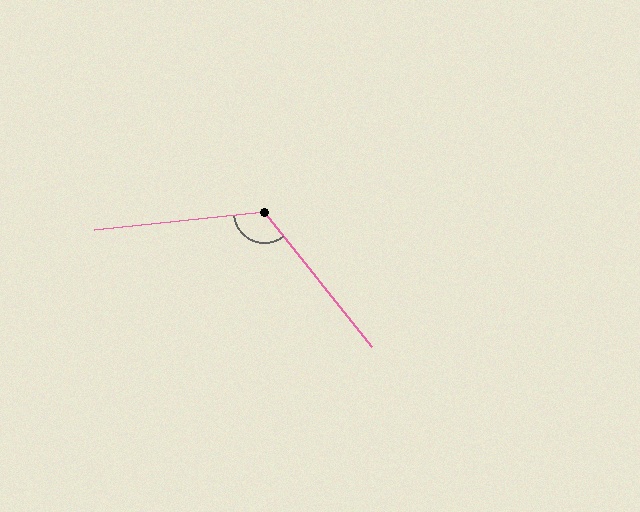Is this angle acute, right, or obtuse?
It is obtuse.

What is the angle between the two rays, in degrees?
Approximately 123 degrees.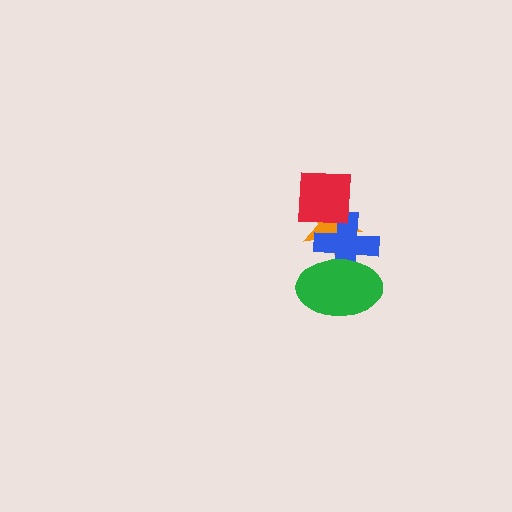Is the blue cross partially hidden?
Yes, it is partially covered by another shape.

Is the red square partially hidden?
No, no other shape covers it.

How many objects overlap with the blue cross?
3 objects overlap with the blue cross.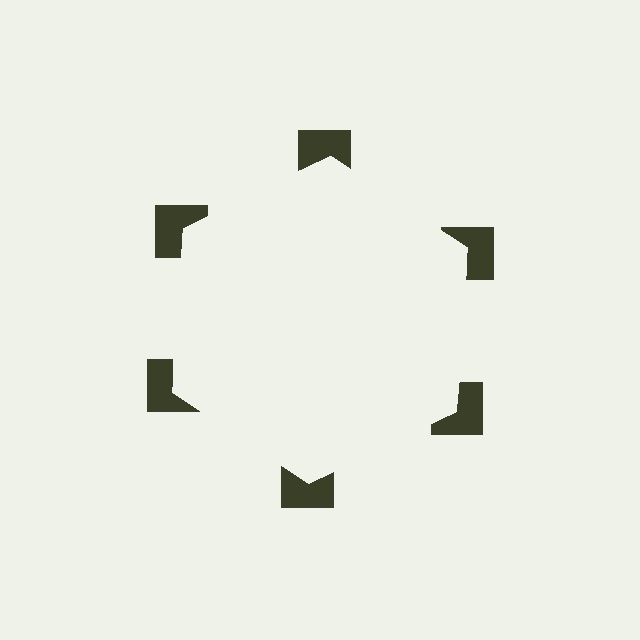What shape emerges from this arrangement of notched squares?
An illusory hexagon — its edges are inferred from the aligned wedge cuts in the notched squares, not physically drawn.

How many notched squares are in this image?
There are 6 — one at each vertex of the illusory hexagon.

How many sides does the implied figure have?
6 sides.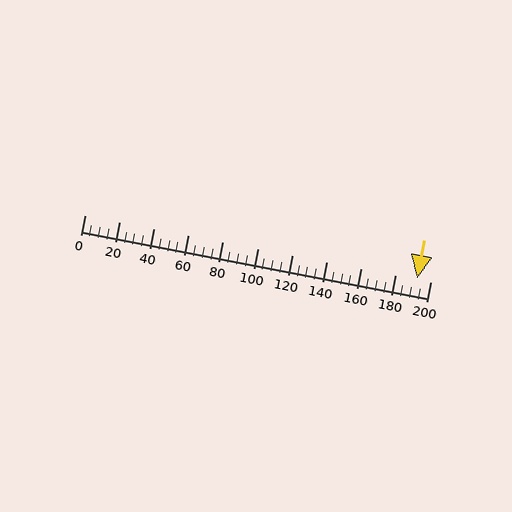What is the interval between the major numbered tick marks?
The major tick marks are spaced 20 units apart.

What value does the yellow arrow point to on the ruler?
The yellow arrow points to approximately 192.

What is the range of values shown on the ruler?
The ruler shows values from 0 to 200.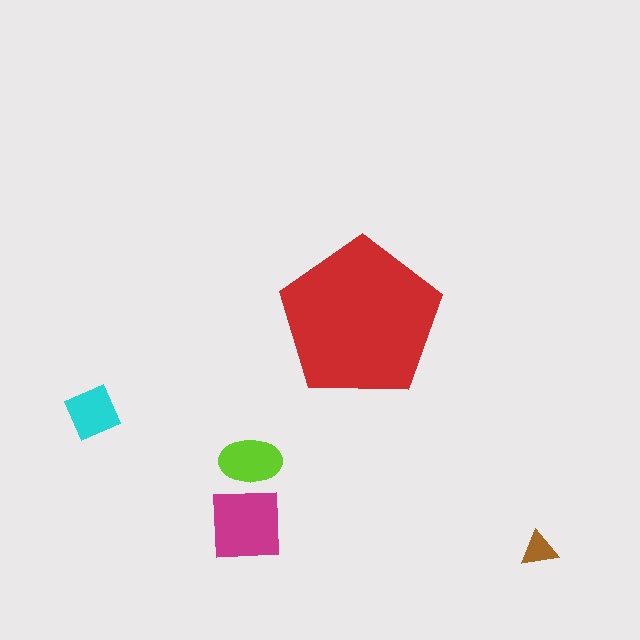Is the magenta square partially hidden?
No, the magenta square is fully visible.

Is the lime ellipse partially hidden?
No, the lime ellipse is fully visible.